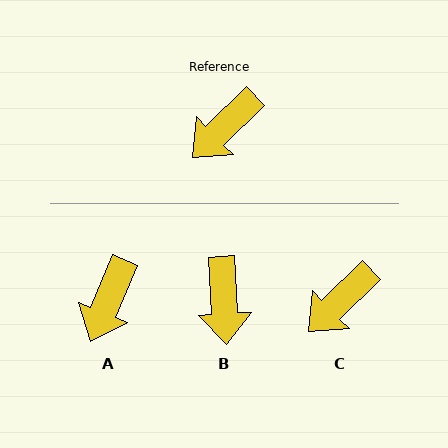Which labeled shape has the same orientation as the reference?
C.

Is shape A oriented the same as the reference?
No, it is off by about 23 degrees.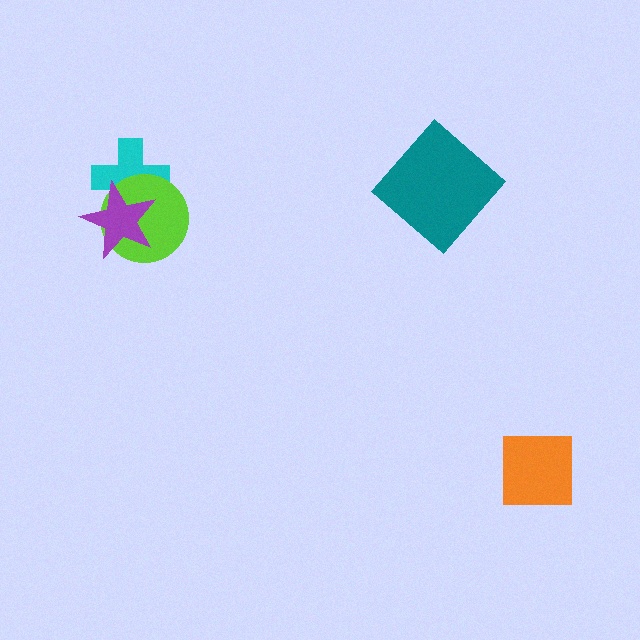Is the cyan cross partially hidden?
Yes, it is partially covered by another shape.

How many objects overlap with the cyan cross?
2 objects overlap with the cyan cross.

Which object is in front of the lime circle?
The purple star is in front of the lime circle.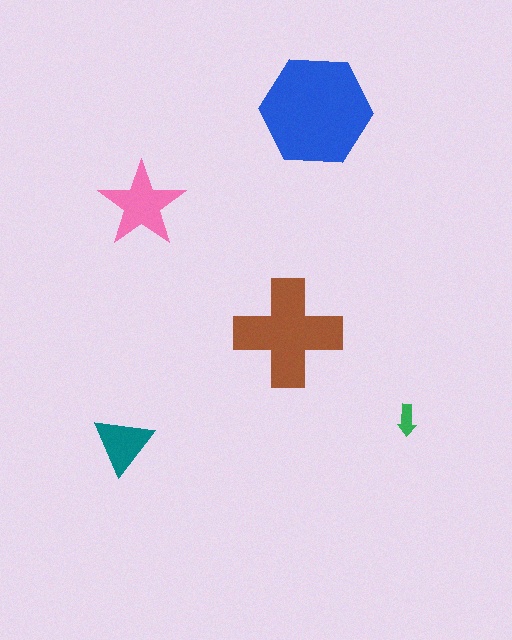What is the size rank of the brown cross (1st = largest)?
2nd.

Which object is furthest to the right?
The green arrow is rightmost.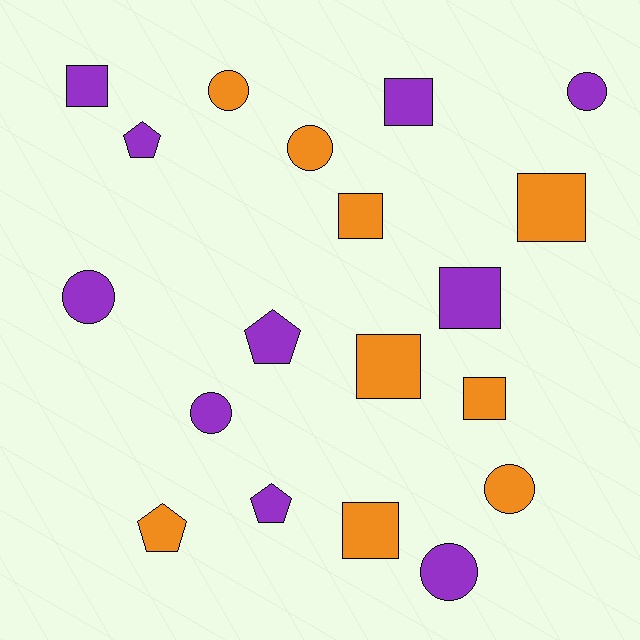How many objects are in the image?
There are 19 objects.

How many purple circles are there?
There are 4 purple circles.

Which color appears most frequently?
Purple, with 10 objects.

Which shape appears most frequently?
Square, with 8 objects.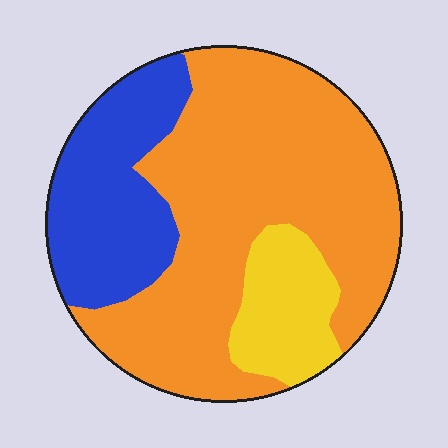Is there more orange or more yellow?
Orange.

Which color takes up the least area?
Yellow, at roughly 15%.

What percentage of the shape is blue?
Blue covers about 25% of the shape.